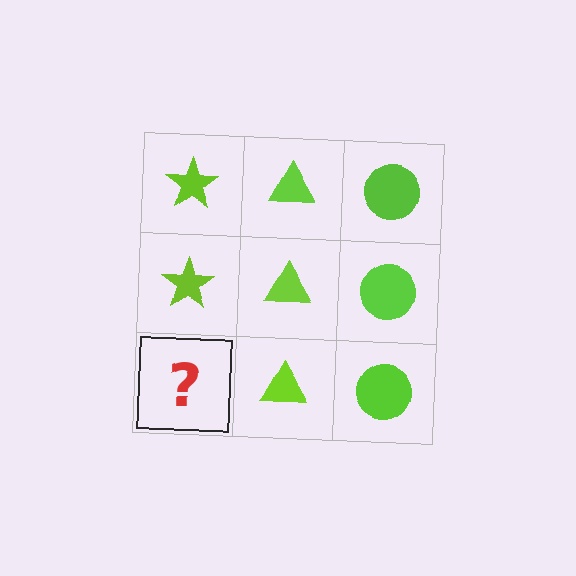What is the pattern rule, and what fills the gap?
The rule is that each column has a consistent shape. The gap should be filled with a lime star.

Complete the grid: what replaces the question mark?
The question mark should be replaced with a lime star.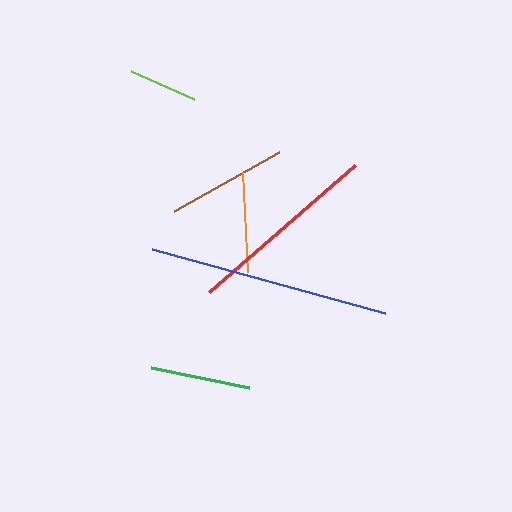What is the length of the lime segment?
The lime segment is approximately 69 pixels long.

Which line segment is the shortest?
The lime line is the shortest at approximately 69 pixels.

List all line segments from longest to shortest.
From longest to shortest: blue, red, brown, orange, green, lime.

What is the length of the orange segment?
The orange segment is approximately 101 pixels long.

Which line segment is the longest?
The blue line is the longest at approximately 242 pixels.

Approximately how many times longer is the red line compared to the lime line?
The red line is approximately 2.8 times the length of the lime line.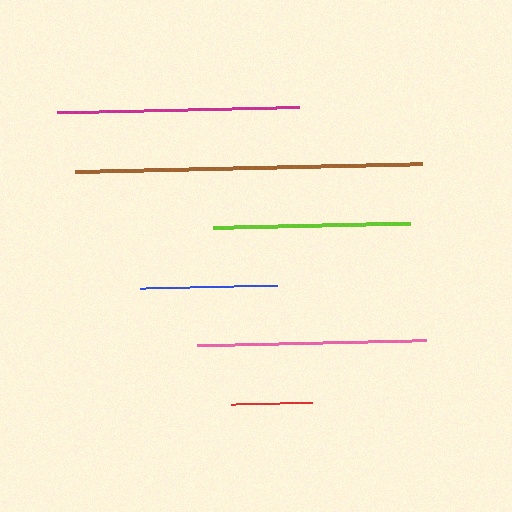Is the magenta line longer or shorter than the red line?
The magenta line is longer than the red line.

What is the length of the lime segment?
The lime segment is approximately 197 pixels long.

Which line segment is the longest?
The brown line is the longest at approximately 347 pixels.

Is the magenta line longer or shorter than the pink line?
The magenta line is longer than the pink line.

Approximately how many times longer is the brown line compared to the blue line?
The brown line is approximately 2.5 times the length of the blue line.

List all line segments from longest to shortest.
From longest to shortest: brown, magenta, pink, lime, blue, red.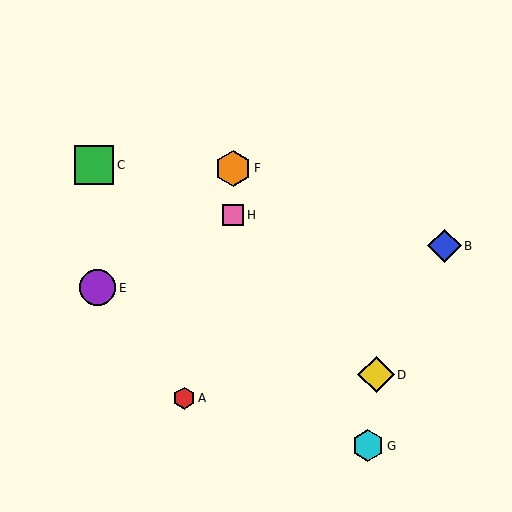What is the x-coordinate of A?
Object A is at x≈184.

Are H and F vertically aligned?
Yes, both are at x≈233.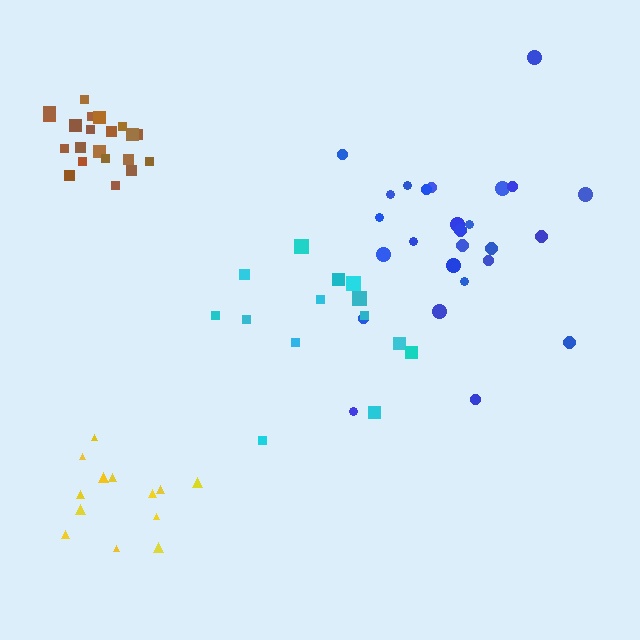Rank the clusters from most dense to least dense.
brown, yellow, blue, cyan.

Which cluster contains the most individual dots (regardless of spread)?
Blue (26).